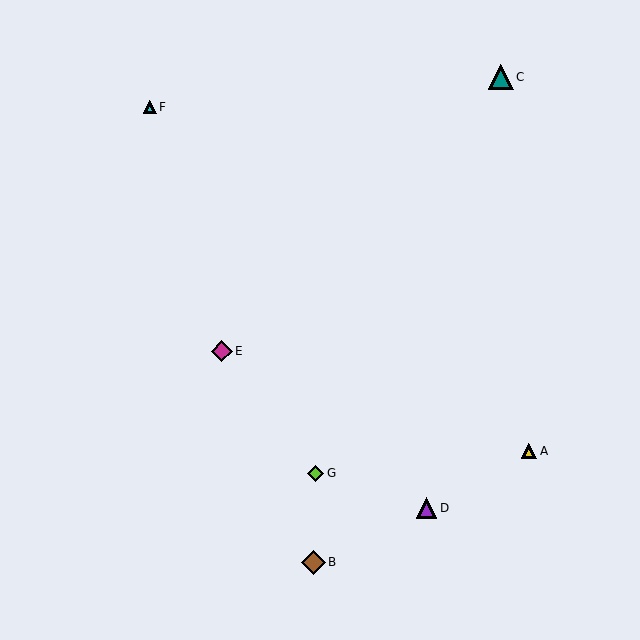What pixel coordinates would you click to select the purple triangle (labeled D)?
Click at (427, 508) to select the purple triangle D.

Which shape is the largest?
The teal triangle (labeled C) is the largest.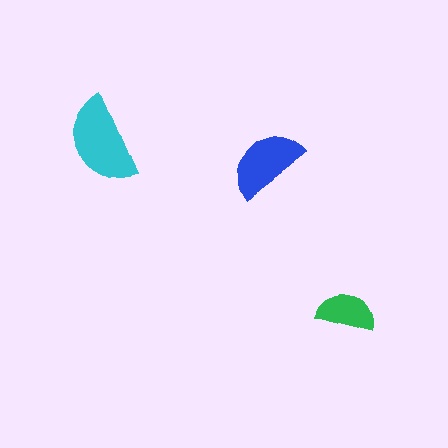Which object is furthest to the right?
The green semicircle is rightmost.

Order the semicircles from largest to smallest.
the cyan one, the blue one, the green one.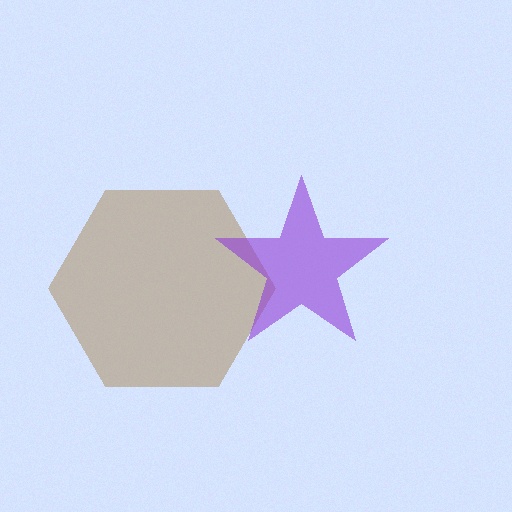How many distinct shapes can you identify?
There are 2 distinct shapes: a brown hexagon, a purple star.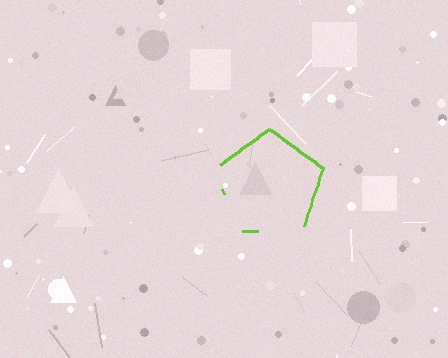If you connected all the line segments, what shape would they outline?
They would outline a pentagon.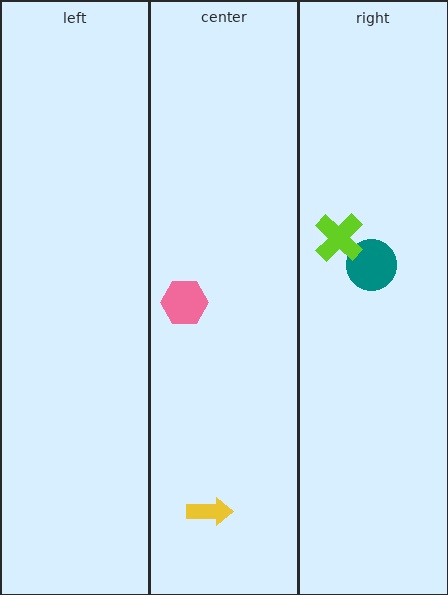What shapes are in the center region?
The pink hexagon, the yellow arrow.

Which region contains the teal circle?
The right region.